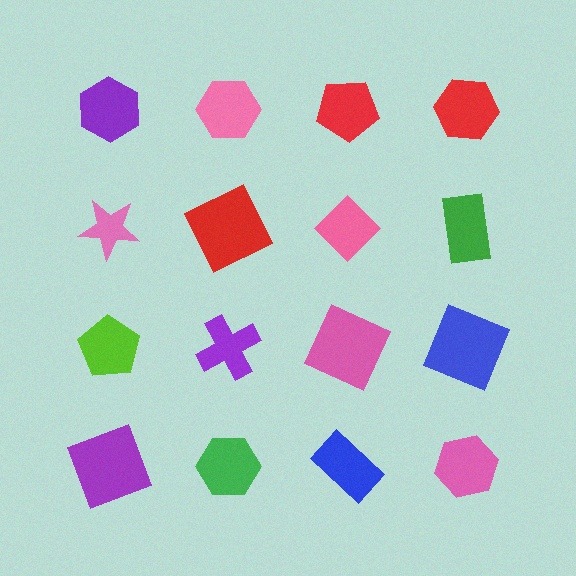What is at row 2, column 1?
A pink star.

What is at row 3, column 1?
A lime pentagon.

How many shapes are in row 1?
4 shapes.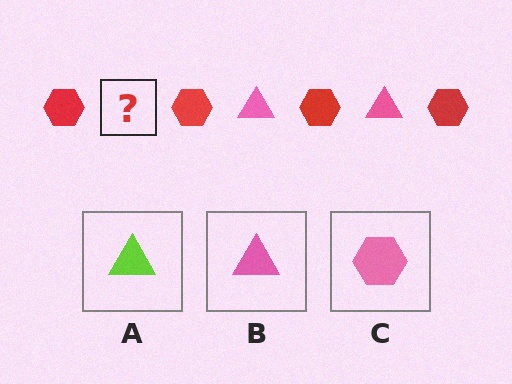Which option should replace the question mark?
Option B.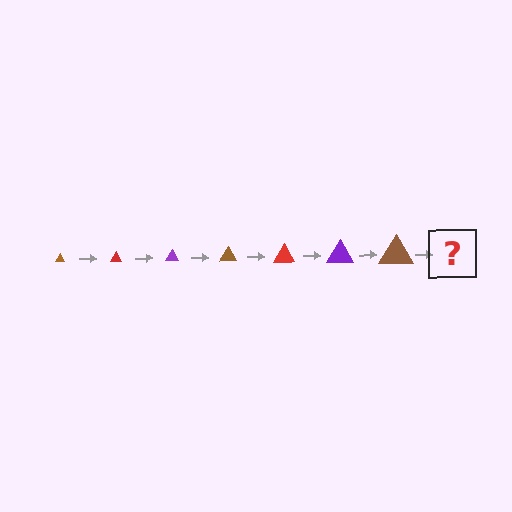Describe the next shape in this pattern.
It should be a red triangle, larger than the previous one.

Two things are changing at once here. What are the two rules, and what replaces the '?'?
The two rules are that the triangle grows larger each step and the color cycles through brown, red, and purple. The '?' should be a red triangle, larger than the previous one.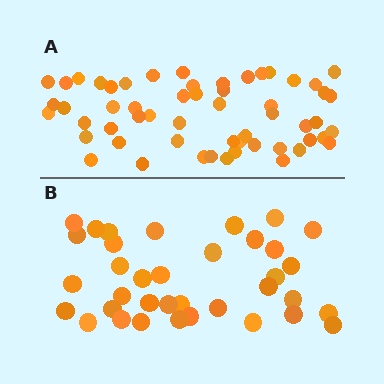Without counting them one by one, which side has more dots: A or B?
Region A (the top region) has more dots.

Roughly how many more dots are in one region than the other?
Region A has approximately 20 more dots than region B.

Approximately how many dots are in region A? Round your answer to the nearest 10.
About 60 dots. (The exact count is 56, which rounds to 60.)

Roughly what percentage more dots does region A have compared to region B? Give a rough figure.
About 55% more.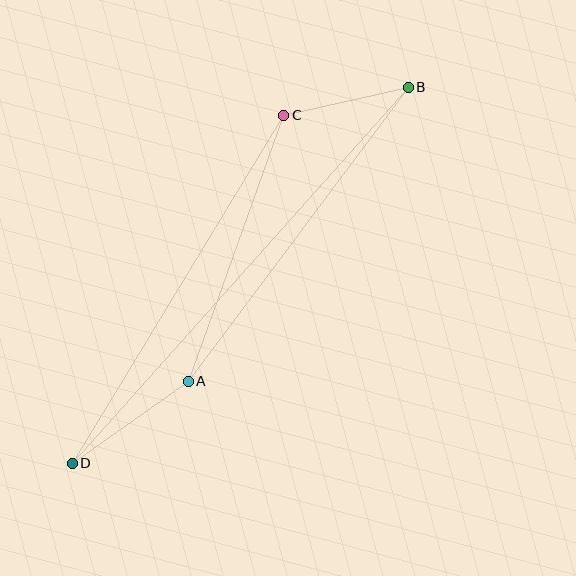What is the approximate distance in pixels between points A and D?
The distance between A and D is approximately 142 pixels.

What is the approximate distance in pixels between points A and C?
The distance between A and C is approximately 283 pixels.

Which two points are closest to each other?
Points B and C are closest to each other.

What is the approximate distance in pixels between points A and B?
The distance between A and B is approximately 367 pixels.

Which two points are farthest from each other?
Points B and D are farthest from each other.